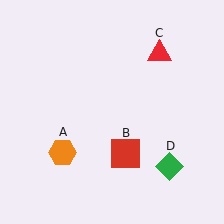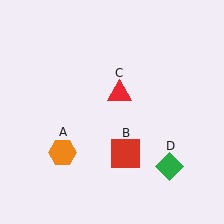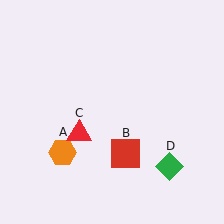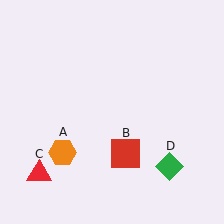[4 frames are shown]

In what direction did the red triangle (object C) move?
The red triangle (object C) moved down and to the left.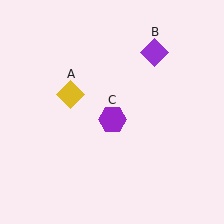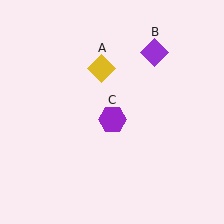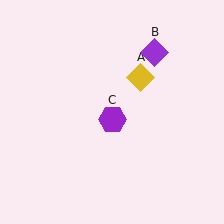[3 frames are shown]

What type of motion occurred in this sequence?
The yellow diamond (object A) rotated clockwise around the center of the scene.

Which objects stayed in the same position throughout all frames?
Purple diamond (object B) and purple hexagon (object C) remained stationary.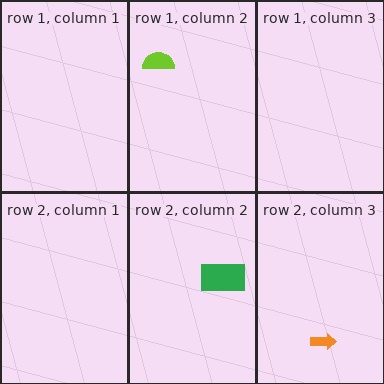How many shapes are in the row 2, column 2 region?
1.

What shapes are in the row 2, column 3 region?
The orange arrow.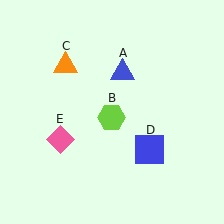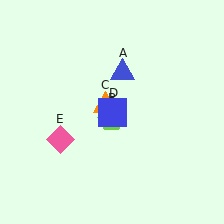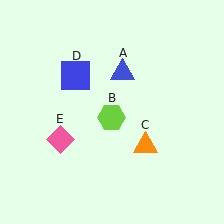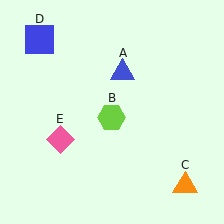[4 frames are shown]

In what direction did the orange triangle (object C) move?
The orange triangle (object C) moved down and to the right.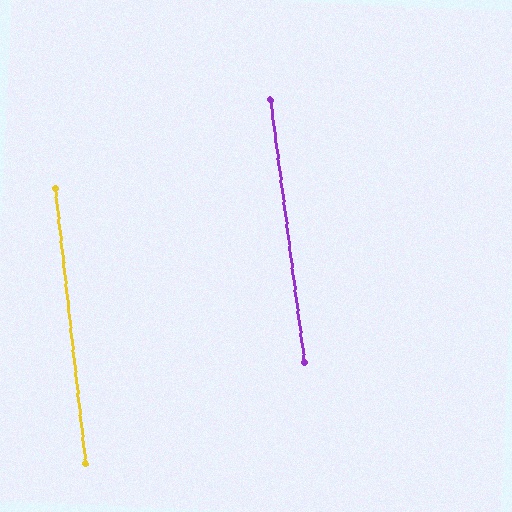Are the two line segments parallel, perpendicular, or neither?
Parallel — their directions differ by only 1.0°.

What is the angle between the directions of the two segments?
Approximately 1 degree.